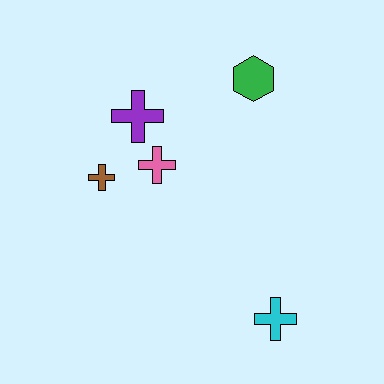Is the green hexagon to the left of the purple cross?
No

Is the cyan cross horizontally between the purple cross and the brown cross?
No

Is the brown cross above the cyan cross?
Yes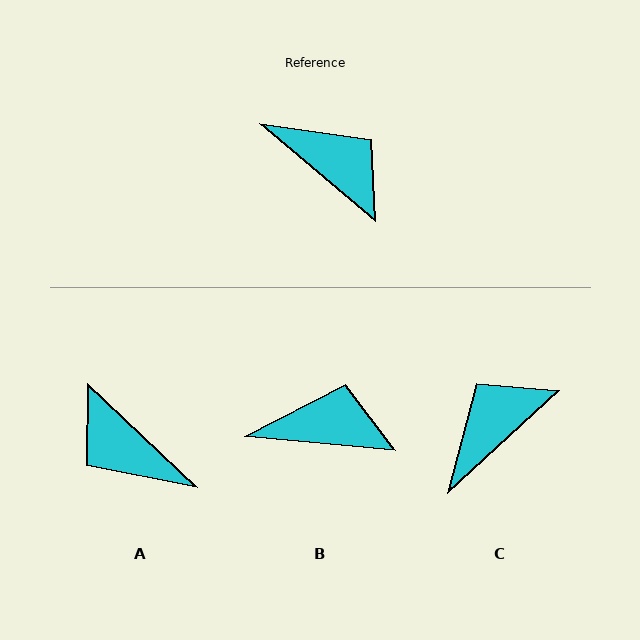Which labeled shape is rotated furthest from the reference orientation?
A, about 177 degrees away.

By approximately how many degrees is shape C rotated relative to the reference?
Approximately 83 degrees counter-clockwise.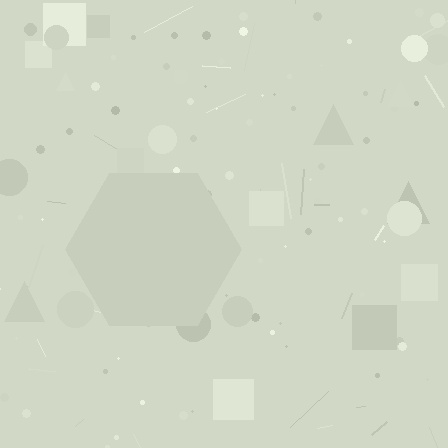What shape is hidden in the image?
A hexagon is hidden in the image.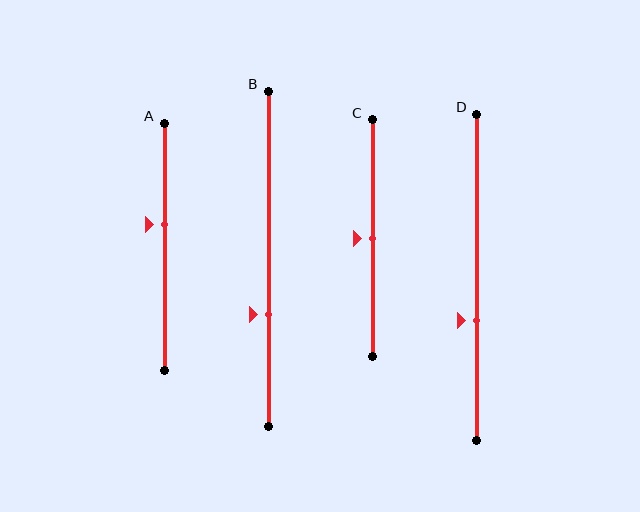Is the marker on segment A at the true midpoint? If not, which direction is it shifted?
No, the marker on segment A is shifted upward by about 9% of the segment length.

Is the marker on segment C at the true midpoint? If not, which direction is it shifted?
Yes, the marker on segment C is at the true midpoint.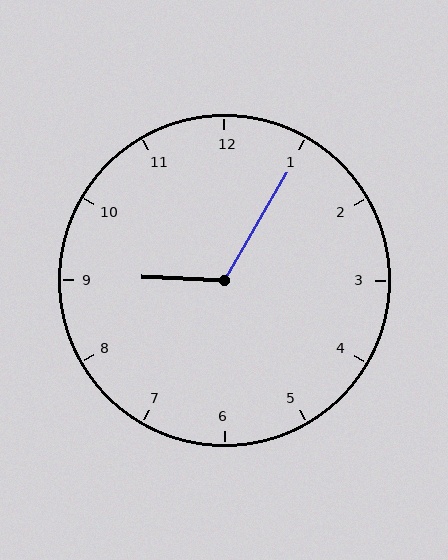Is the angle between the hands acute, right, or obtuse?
It is obtuse.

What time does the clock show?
9:05.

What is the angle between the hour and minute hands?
Approximately 118 degrees.